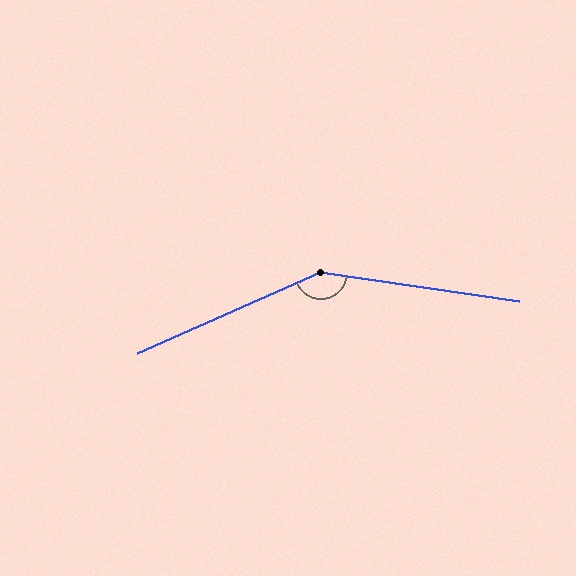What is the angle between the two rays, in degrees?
Approximately 148 degrees.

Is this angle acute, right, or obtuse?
It is obtuse.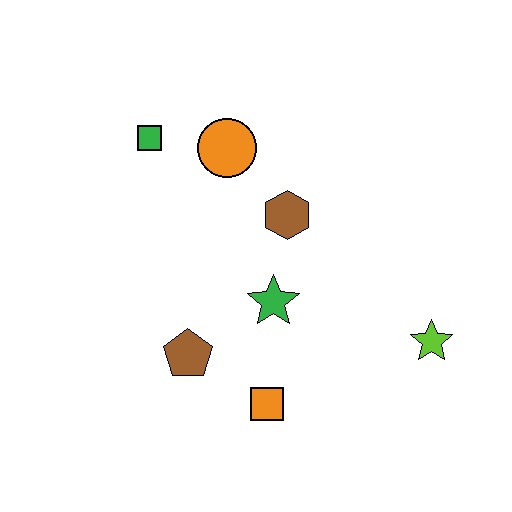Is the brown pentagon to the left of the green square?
No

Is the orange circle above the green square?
No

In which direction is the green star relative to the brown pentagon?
The green star is to the right of the brown pentagon.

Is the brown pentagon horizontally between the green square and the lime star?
Yes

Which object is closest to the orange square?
The brown pentagon is closest to the orange square.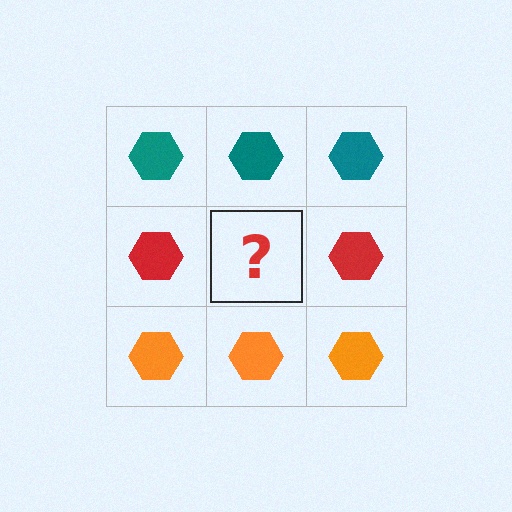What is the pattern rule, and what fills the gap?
The rule is that each row has a consistent color. The gap should be filled with a red hexagon.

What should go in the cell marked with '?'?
The missing cell should contain a red hexagon.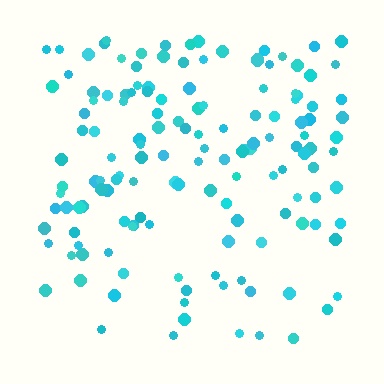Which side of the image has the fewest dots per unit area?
The bottom.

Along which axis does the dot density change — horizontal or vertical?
Vertical.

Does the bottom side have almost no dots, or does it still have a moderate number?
Still a moderate number, just noticeably fewer than the top.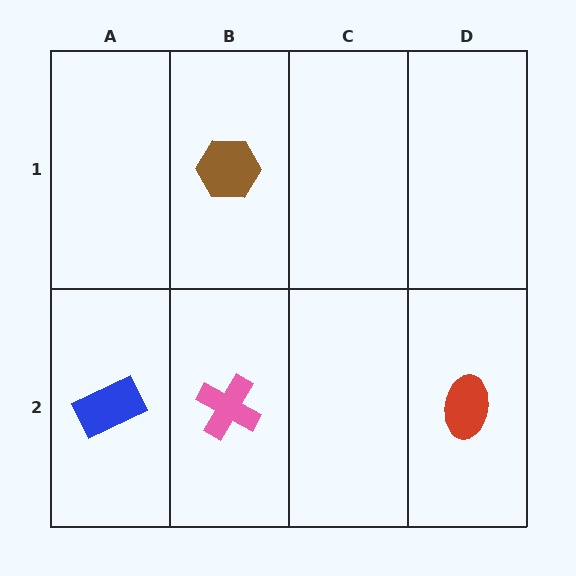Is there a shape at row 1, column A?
No, that cell is empty.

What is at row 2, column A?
A blue rectangle.